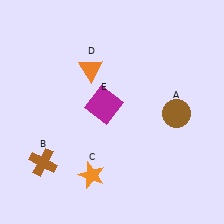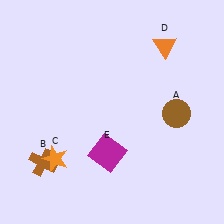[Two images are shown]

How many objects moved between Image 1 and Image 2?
3 objects moved between the two images.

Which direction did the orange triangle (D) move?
The orange triangle (D) moved right.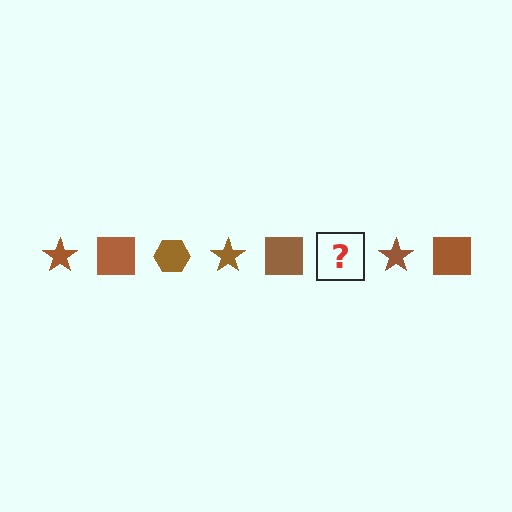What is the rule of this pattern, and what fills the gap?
The rule is that the pattern cycles through star, square, hexagon shapes in brown. The gap should be filled with a brown hexagon.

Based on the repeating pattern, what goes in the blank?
The blank should be a brown hexagon.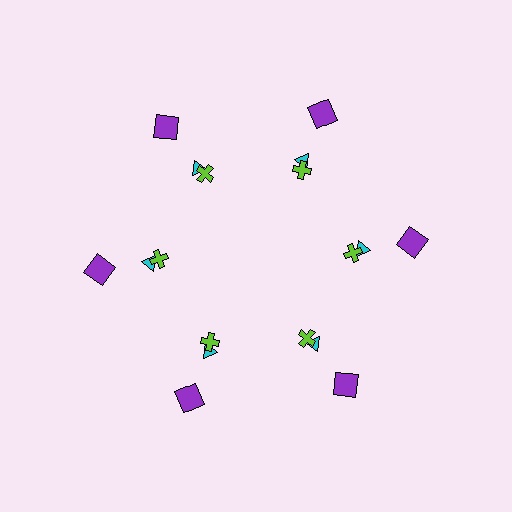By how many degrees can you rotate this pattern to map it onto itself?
The pattern maps onto itself every 60 degrees of rotation.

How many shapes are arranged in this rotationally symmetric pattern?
There are 18 shapes, arranged in 6 groups of 3.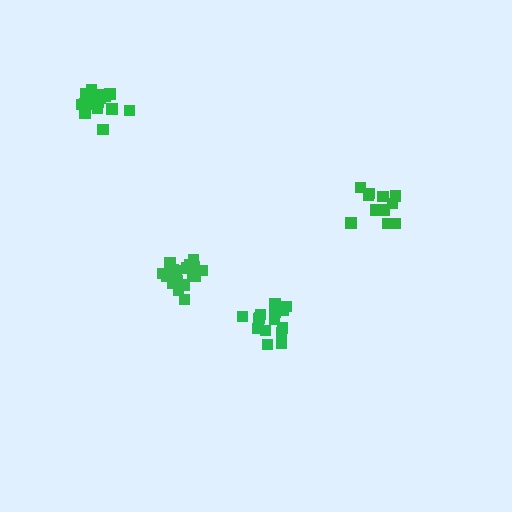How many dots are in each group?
Group 1: 19 dots, Group 2: 17 dots, Group 3: 13 dots, Group 4: 16 dots (65 total).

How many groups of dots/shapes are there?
There are 4 groups.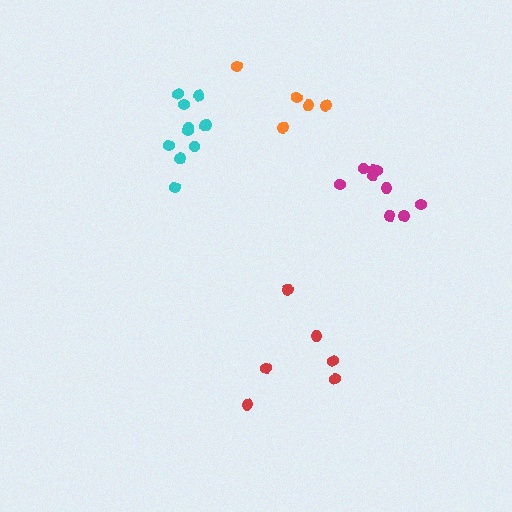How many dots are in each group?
Group 1: 9 dots, Group 2: 11 dots, Group 3: 6 dots, Group 4: 5 dots (31 total).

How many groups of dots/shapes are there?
There are 4 groups.